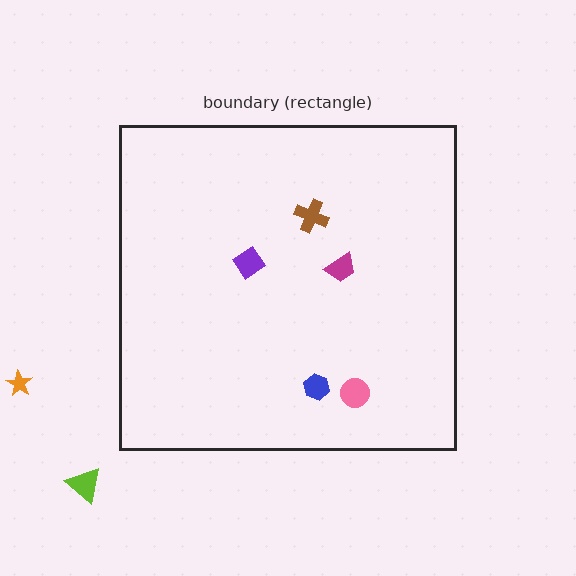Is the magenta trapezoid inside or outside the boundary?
Inside.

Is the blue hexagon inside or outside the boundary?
Inside.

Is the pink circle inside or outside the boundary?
Inside.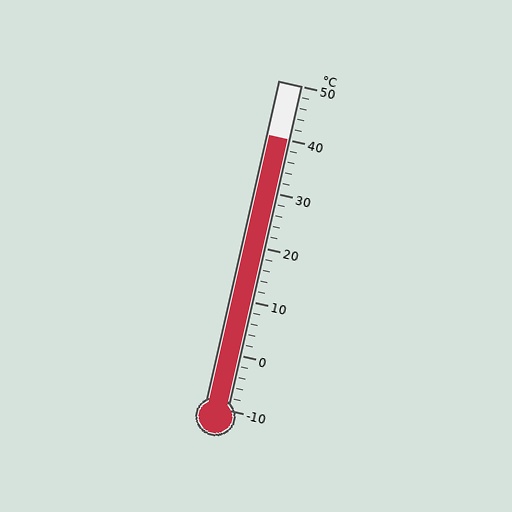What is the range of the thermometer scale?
The thermometer scale ranges from -10°C to 50°C.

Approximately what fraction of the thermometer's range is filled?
The thermometer is filled to approximately 85% of its range.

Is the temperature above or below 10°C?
The temperature is above 10°C.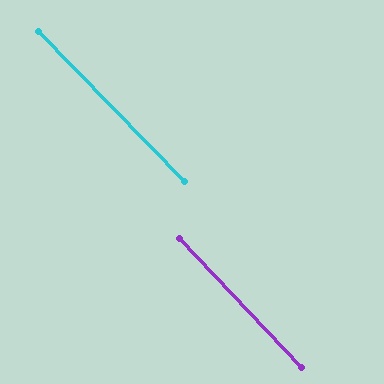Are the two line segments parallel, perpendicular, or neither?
Parallel — their directions differ by only 0.8°.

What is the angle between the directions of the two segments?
Approximately 1 degree.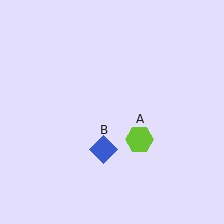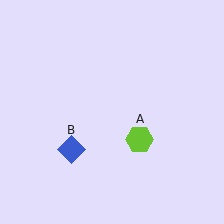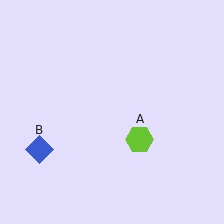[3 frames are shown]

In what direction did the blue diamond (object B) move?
The blue diamond (object B) moved left.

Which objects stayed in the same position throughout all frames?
Lime hexagon (object A) remained stationary.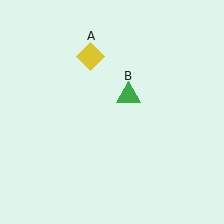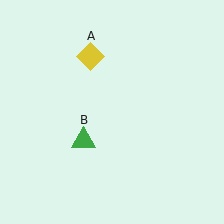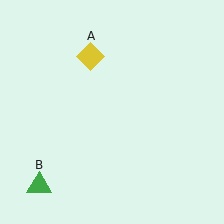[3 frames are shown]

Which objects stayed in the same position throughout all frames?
Yellow diamond (object A) remained stationary.